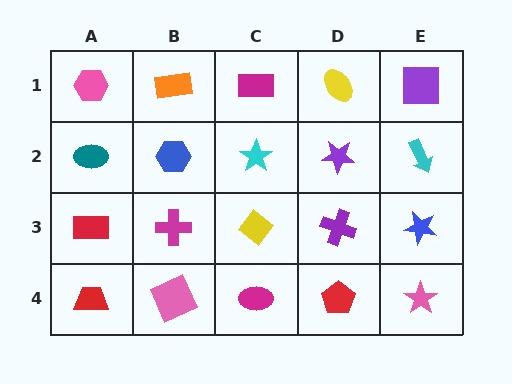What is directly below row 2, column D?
A purple cross.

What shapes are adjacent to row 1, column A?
A teal ellipse (row 2, column A), an orange rectangle (row 1, column B).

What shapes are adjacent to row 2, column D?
A yellow ellipse (row 1, column D), a purple cross (row 3, column D), a cyan star (row 2, column C), a cyan arrow (row 2, column E).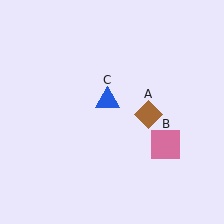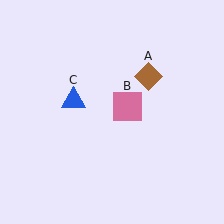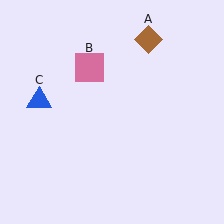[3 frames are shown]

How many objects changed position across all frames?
3 objects changed position: brown diamond (object A), pink square (object B), blue triangle (object C).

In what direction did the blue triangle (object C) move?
The blue triangle (object C) moved left.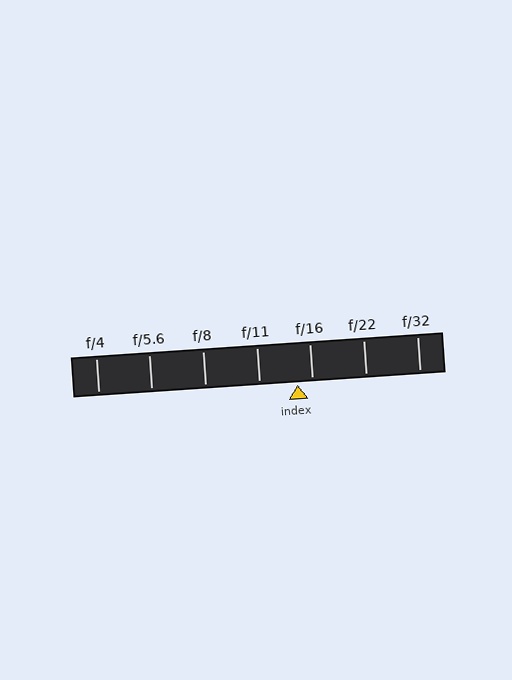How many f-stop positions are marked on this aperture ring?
There are 7 f-stop positions marked.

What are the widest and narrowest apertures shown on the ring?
The widest aperture shown is f/4 and the narrowest is f/32.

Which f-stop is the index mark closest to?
The index mark is closest to f/16.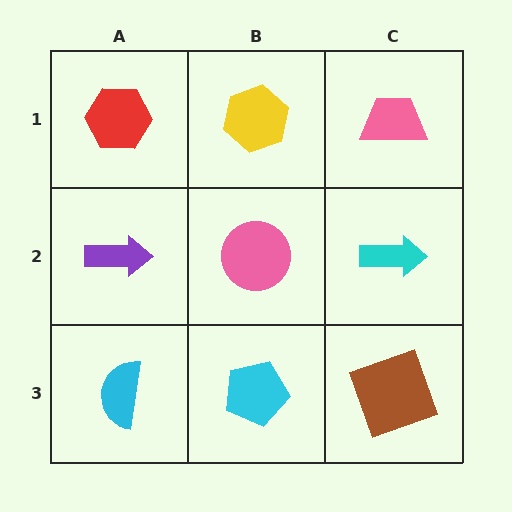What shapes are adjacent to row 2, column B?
A yellow hexagon (row 1, column B), a cyan pentagon (row 3, column B), a purple arrow (row 2, column A), a cyan arrow (row 2, column C).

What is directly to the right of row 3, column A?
A cyan pentagon.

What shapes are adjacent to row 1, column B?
A pink circle (row 2, column B), a red hexagon (row 1, column A), a pink trapezoid (row 1, column C).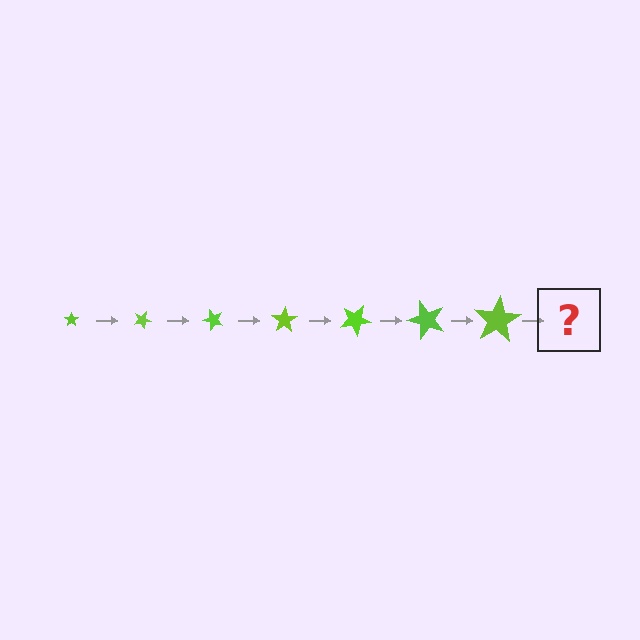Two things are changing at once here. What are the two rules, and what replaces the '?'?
The two rules are that the star grows larger each step and it rotates 25 degrees each step. The '?' should be a star, larger than the previous one and rotated 175 degrees from the start.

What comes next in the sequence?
The next element should be a star, larger than the previous one and rotated 175 degrees from the start.